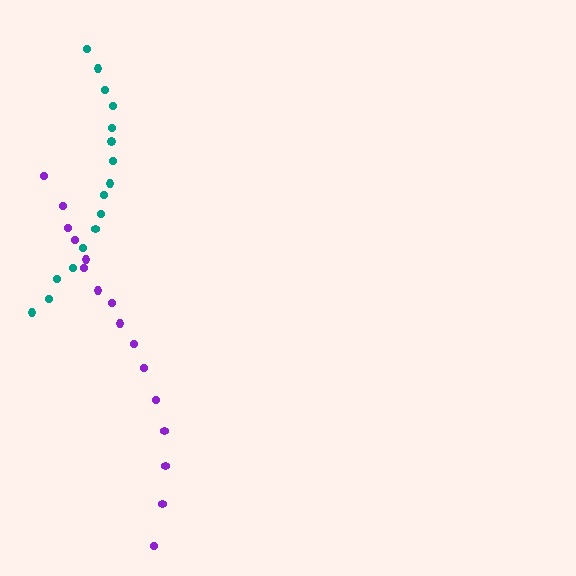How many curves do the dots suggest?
There are 2 distinct paths.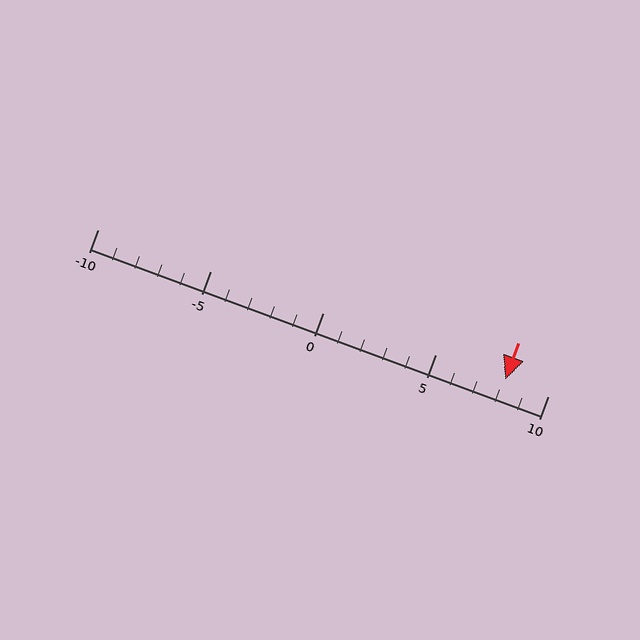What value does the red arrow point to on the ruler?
The red arrow points to approximately 8.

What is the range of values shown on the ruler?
The ruler shows values from -10 to 10.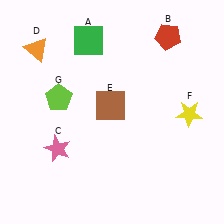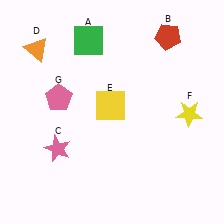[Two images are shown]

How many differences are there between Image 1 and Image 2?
There are 2 differences between the two images.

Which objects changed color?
E changed from brown to yellow. G changed from lime to pink.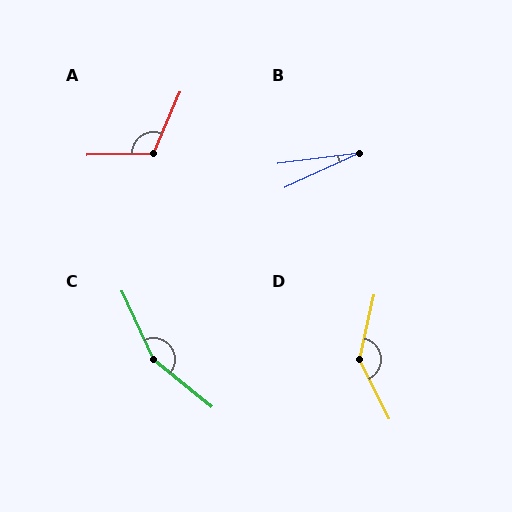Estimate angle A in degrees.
Approximately 114 degrees.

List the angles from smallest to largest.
B (18°), A (114°), D (141°), C (153°).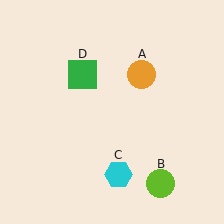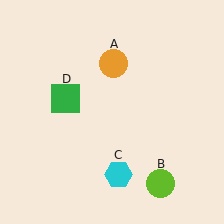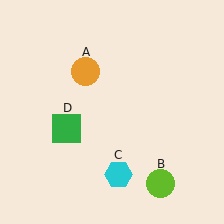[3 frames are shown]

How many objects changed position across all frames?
2 objects changed position: orange circle (object A), green square (object D).